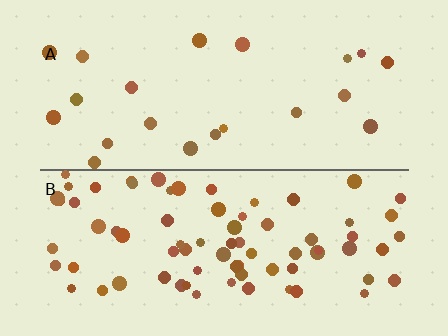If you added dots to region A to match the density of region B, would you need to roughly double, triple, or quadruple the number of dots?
Approximately quadruple.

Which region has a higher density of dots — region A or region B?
B (the bottom).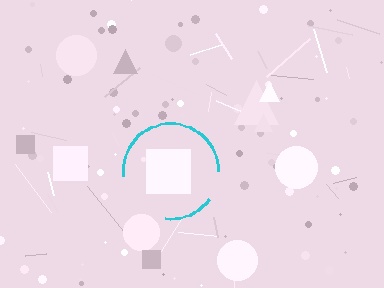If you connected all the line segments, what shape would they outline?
They would outline a circle.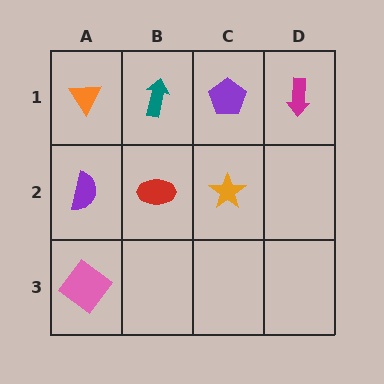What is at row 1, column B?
A teal arrow.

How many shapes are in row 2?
3 shapes.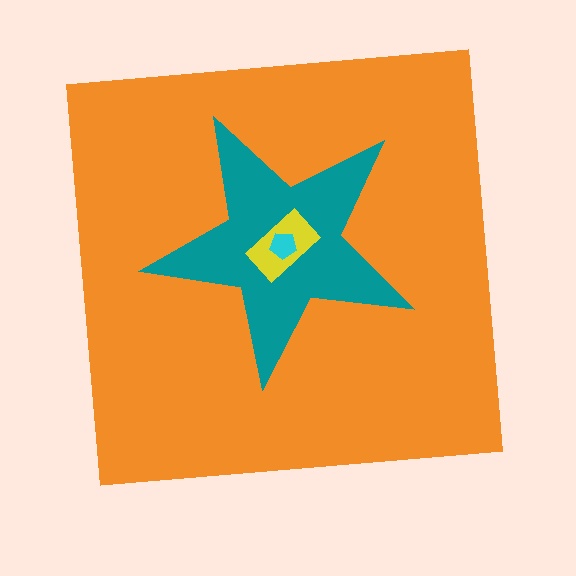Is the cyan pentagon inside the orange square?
Yes.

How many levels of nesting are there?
4.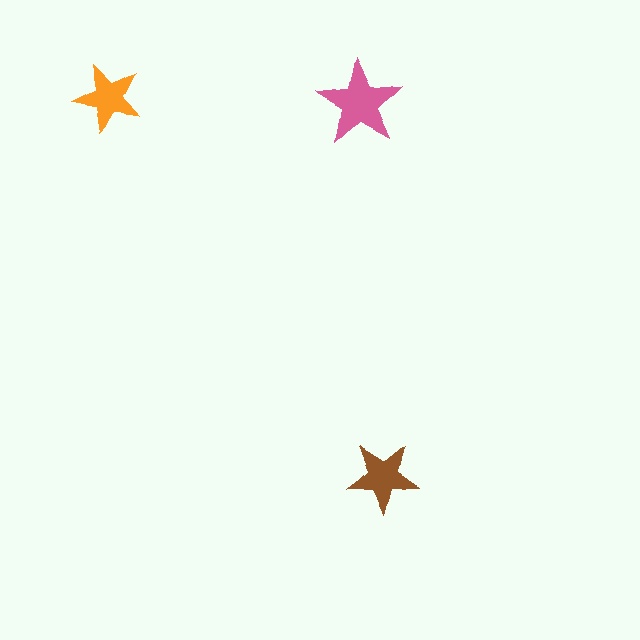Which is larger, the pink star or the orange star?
The pink one.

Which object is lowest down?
The brown star is bottommost.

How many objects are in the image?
There are 3 objects in the image.